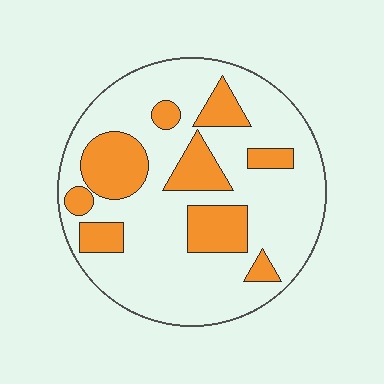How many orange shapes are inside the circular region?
9.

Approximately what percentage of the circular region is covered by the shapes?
Approximately 25%.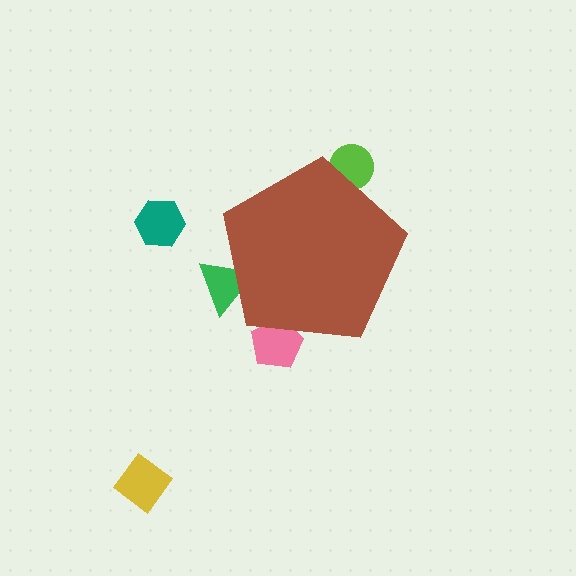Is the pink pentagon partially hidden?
Yes, the pink pentagon is partially hidden behind the brown pentagon.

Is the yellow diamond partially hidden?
No, the yellow diamond is fully visible.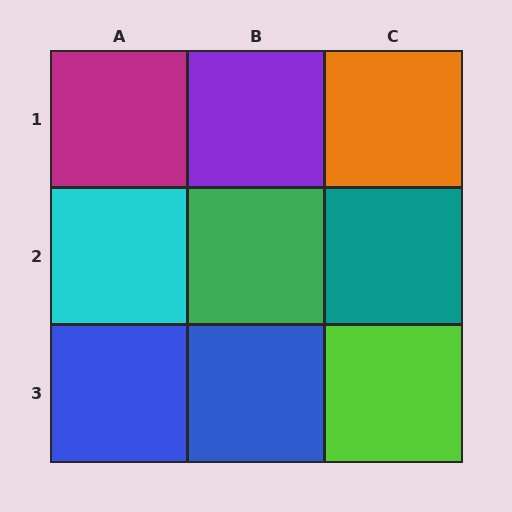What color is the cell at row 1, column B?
Purple.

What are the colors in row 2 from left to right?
Cyan, green, teal.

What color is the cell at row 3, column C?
Lime.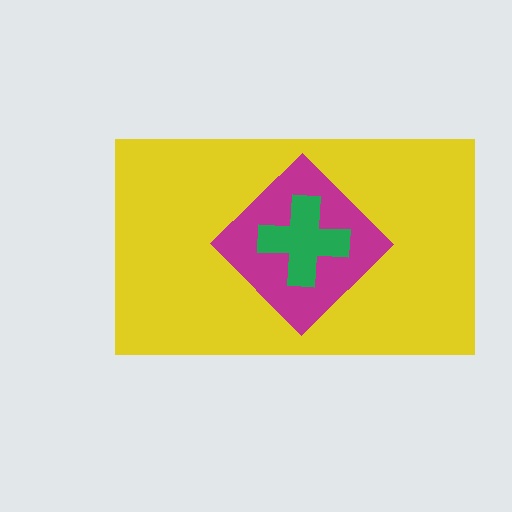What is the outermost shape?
The yellow rectangle.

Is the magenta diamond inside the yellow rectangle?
Yes.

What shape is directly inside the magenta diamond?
The green cross.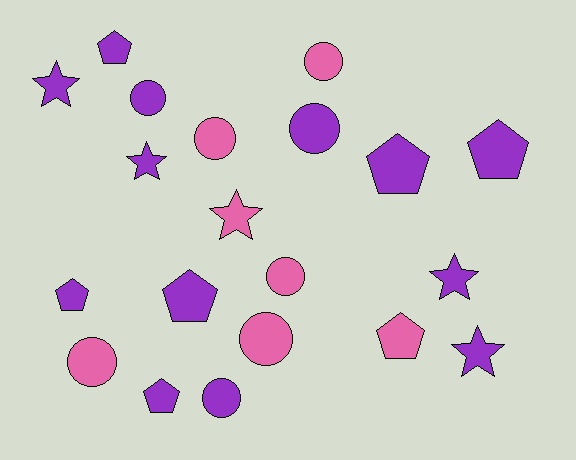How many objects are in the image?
There are 20 objects.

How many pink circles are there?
There are 5 pink circles.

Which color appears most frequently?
Purple, with 13 objects.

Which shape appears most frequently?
Circle, with 8 objects.